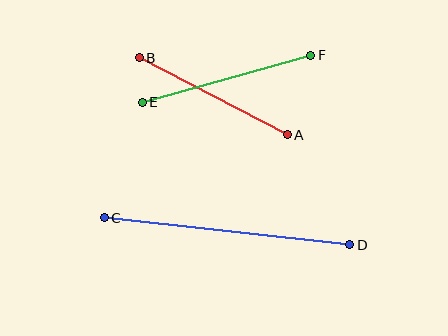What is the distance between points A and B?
The distance is approximately 167 pixels.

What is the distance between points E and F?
The distance is approximately 175 pixels.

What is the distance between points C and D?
The distance is approximately 247 pixels.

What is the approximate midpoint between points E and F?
The midpoint is at approximately (226, 79) pixels.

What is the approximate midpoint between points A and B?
The midpoint is at approximately (213, 96) pixels.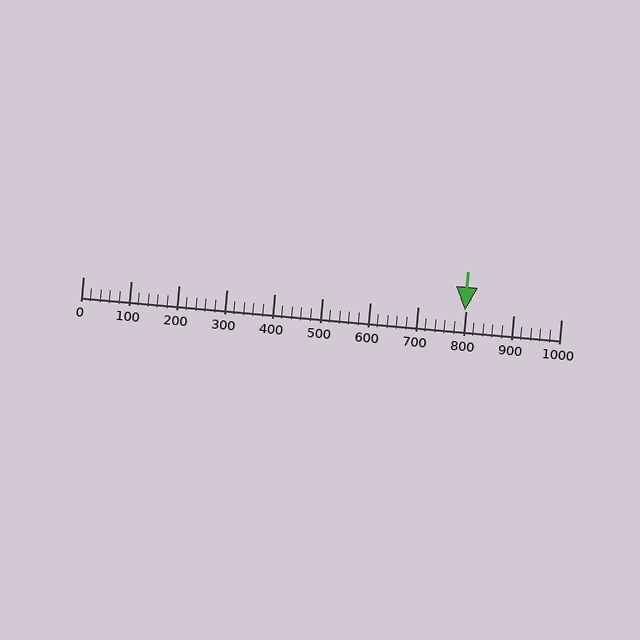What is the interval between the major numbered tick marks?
The major tick marks are spaced 100 units apart.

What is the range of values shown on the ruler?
The ruler shows values from 0 to 1000.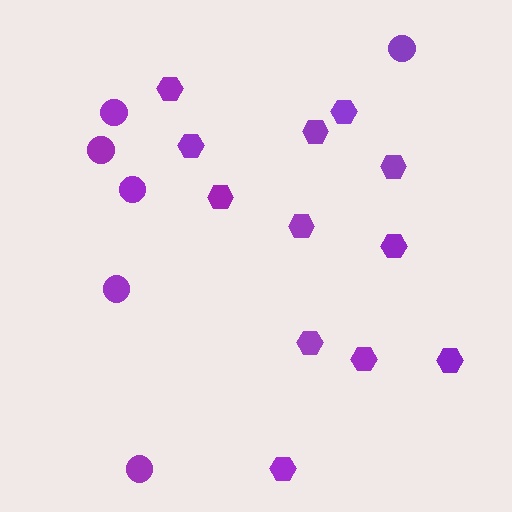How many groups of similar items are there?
There are 2 groups: one group of hexagons (12) and one group of circles (6).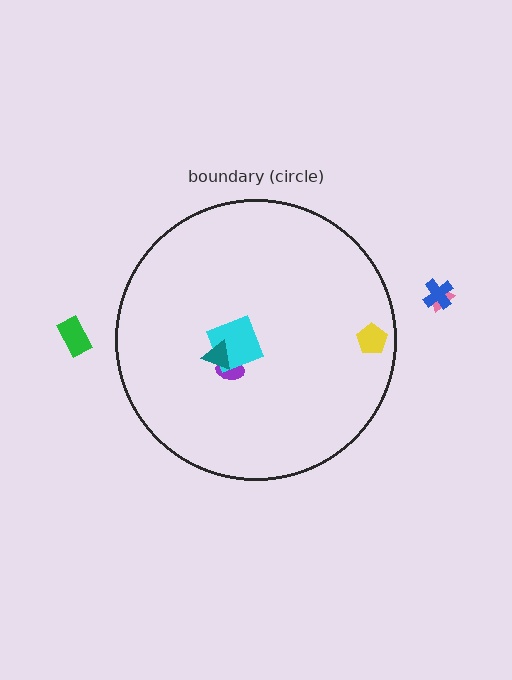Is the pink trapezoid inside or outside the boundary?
Outside.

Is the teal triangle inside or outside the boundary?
Inside.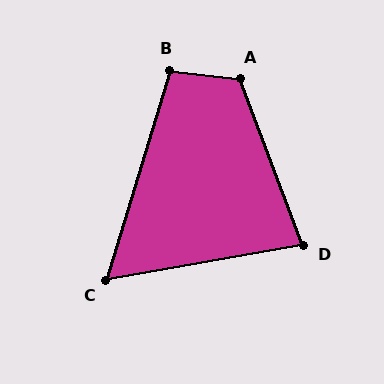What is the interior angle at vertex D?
Approximately 79 degrees (acute).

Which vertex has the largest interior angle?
A, at approximately 117 degrees.